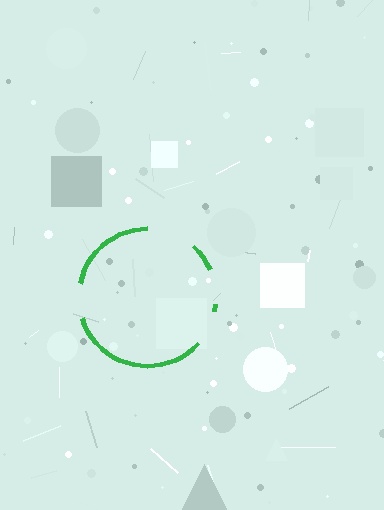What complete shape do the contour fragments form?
The contour fragments form a circle.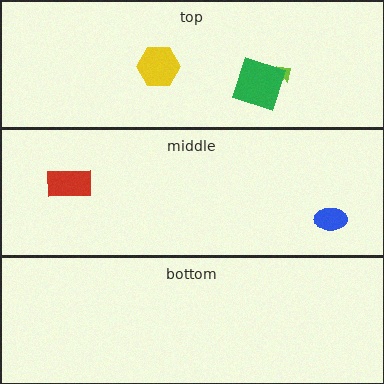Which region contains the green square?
The top region.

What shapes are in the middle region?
The blue ellipse, the red rectangle.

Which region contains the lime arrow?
The top region.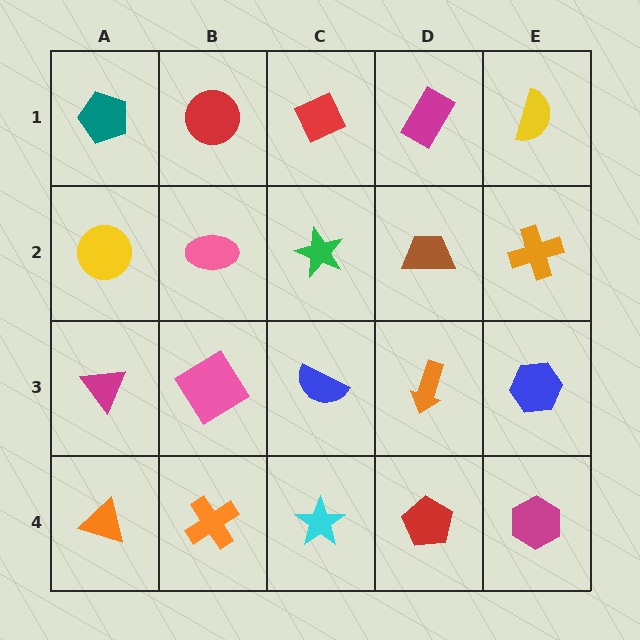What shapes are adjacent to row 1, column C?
A green star (row 2, column C), a red circle (row 1, column B), a magenta rectangle (row 1, column D).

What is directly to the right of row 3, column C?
An orange arrow.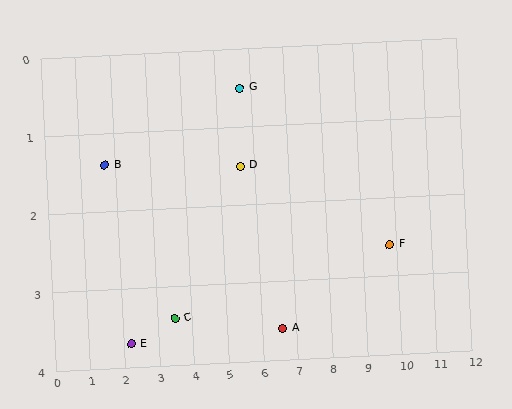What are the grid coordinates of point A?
Point A is at approximately (6.6, 3.6).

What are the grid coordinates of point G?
Point G is at approximately (5.7, 0.5).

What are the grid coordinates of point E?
Point E is at approximately (2.2, 3.7).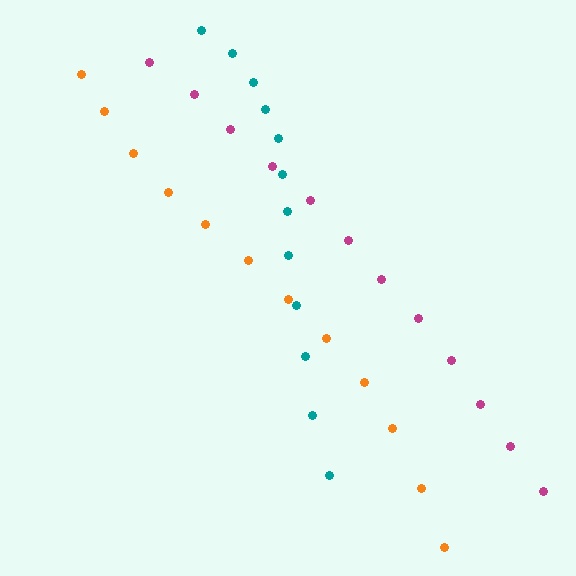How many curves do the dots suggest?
There are 3 distinct paths.